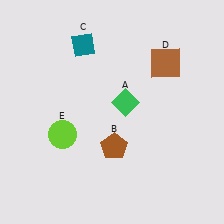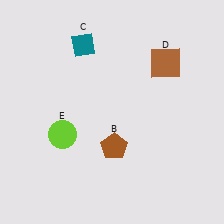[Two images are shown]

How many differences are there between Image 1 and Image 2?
There is 1 difference between the two images.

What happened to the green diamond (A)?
The green diamond (A) was removed in Image 2. It was in the top-right area of Image 1.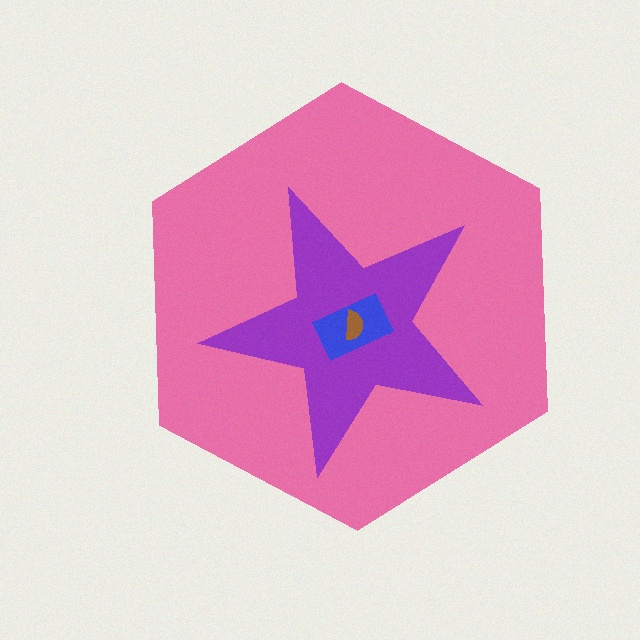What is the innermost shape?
The brown semicircle.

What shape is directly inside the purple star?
The blue rectangle.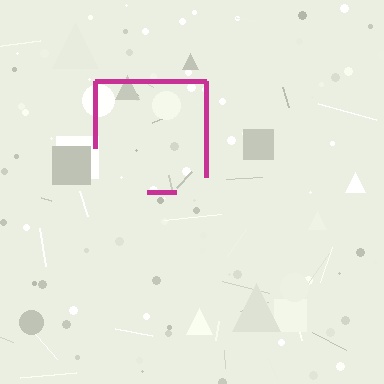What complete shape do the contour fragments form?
The contour fragments form a square.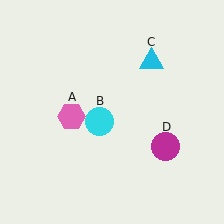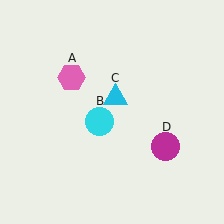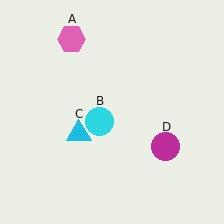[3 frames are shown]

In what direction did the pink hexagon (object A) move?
The pink hexagon (object A) moved up.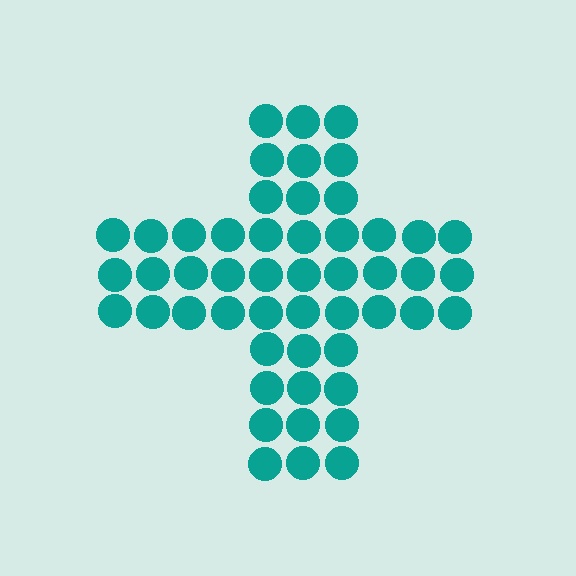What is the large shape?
The large shape is a cross.